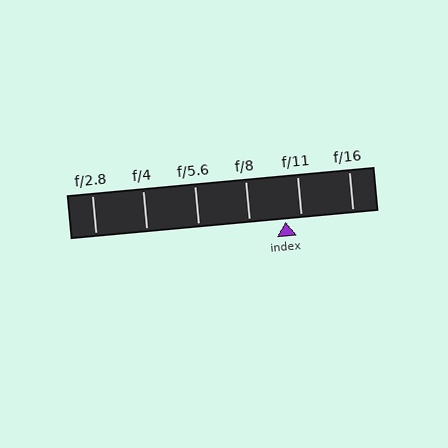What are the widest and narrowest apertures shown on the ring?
The widest aperture shown is f/2.8 and the narrowest is f/16.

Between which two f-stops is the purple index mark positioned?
The index mark is between f/8 and f/11.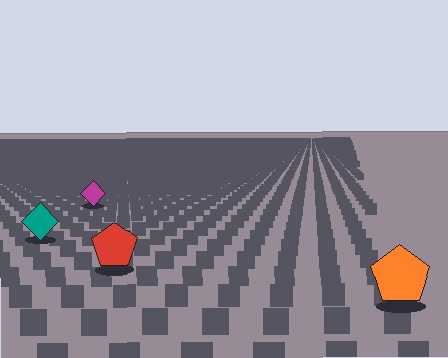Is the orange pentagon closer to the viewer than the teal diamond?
Yes. The orange pentagon is closer — you can tell from the texture gradient: the ground texture is coarser near it.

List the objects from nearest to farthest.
From nearest to farthest: the orange pentagon, the red pentagon, the teal diamond, the magenta diamond.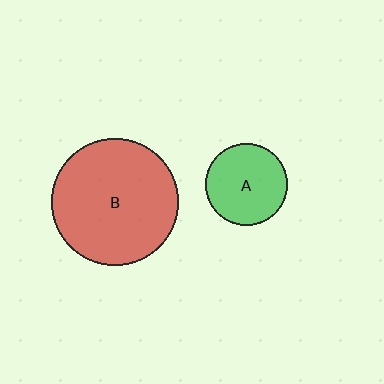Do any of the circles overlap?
No, none of the circles overlap.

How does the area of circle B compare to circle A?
Approximately 2.4 times.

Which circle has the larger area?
Circle B (red).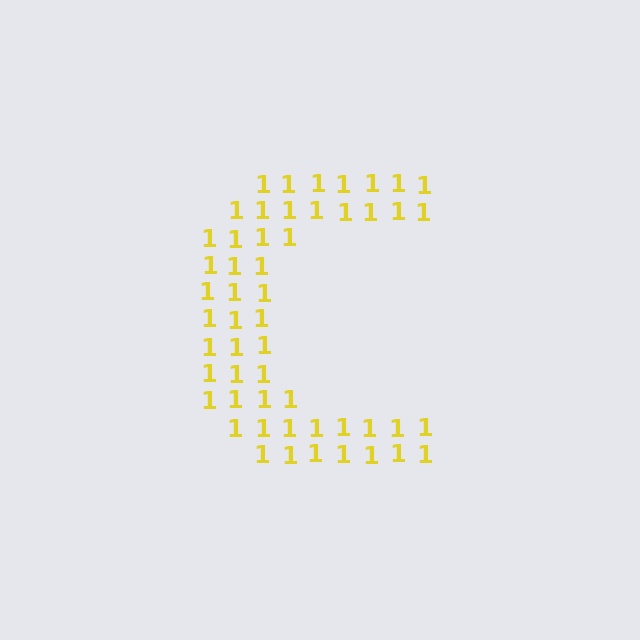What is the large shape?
The large shape is the letter C.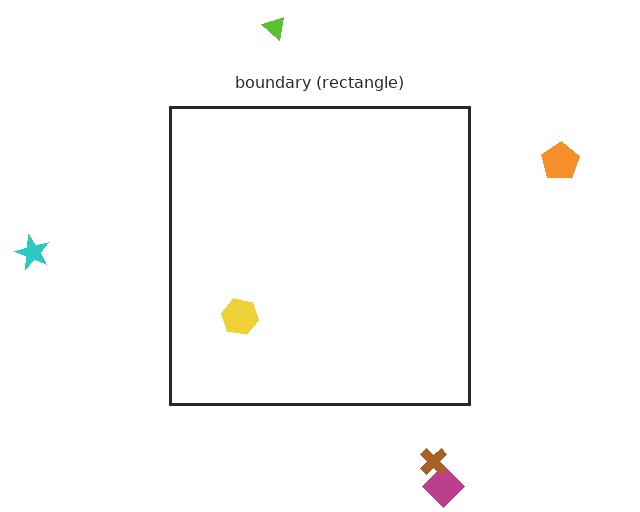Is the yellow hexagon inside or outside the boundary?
Inside.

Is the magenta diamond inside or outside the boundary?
Outside.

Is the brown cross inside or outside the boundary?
Outside.